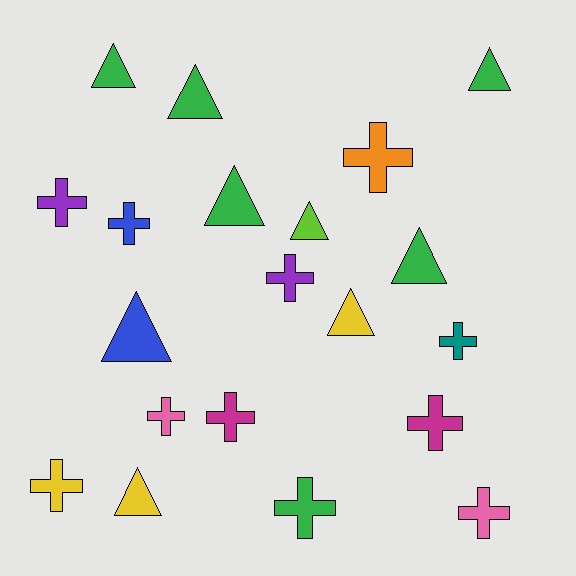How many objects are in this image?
There are 20 objects.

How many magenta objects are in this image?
There are 2 magenta objects.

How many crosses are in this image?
There are 11 crosses.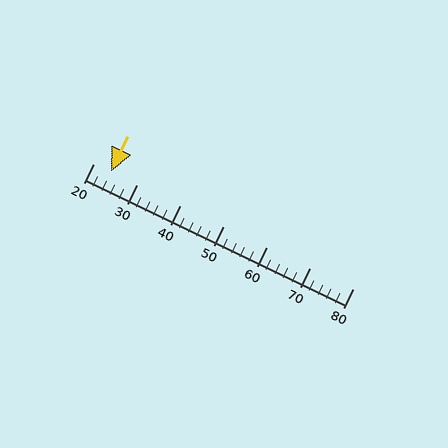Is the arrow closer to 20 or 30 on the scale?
The arrow is closer to 20.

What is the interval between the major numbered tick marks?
The major tick marks are spaced 10 units apart.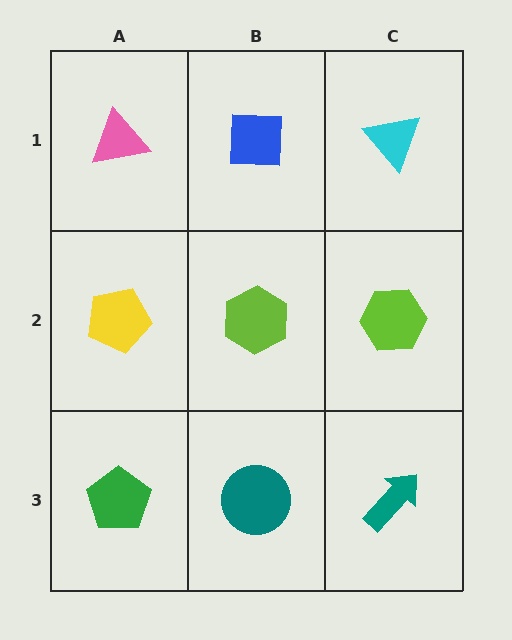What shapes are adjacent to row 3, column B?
A lime hexagon (row 2, column B), a green pentagon (row 3, column A), a teal arrow (row 3, column C).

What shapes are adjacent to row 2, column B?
A blue square (row 1, column B), a teal circle (row 3, column B), a yellow pentagon (row 2, column A), a lime hexagon (row 2, column C).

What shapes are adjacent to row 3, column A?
A yellow pentagon (row 2, column A), a teal circle (row 3, column B).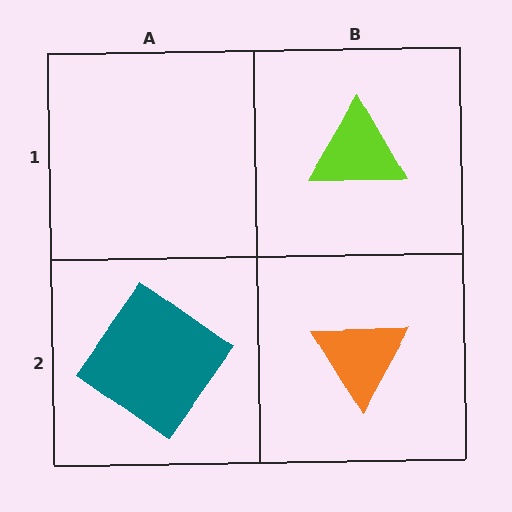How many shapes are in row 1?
1 shape.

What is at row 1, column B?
A lime triangle.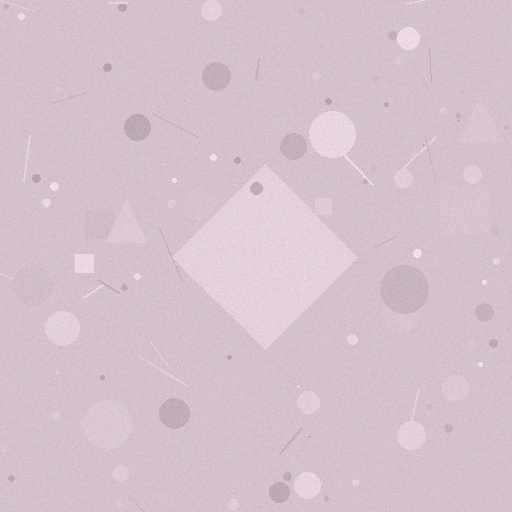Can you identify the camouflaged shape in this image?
The camouflaged shape is a diamond.